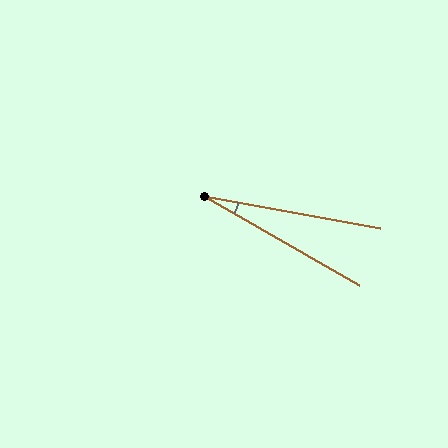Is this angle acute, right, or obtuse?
It is acute.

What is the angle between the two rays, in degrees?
Approximately 20 degrees.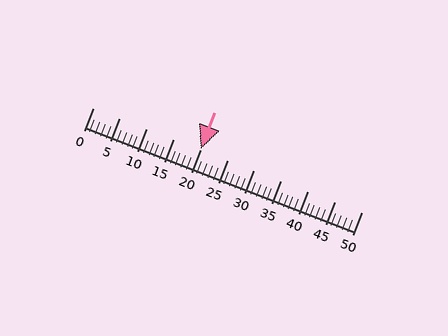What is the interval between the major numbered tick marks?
The major tick marks are spaced 5 units apart.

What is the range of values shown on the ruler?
The ruler shows values from 0 to 50.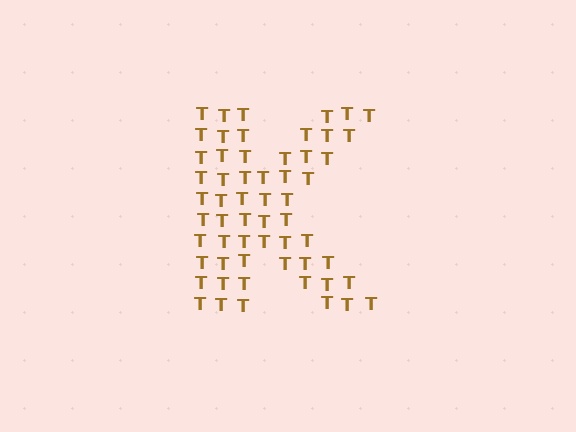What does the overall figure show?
The overall figure shows the letter K.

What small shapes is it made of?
It is made of small letter T's.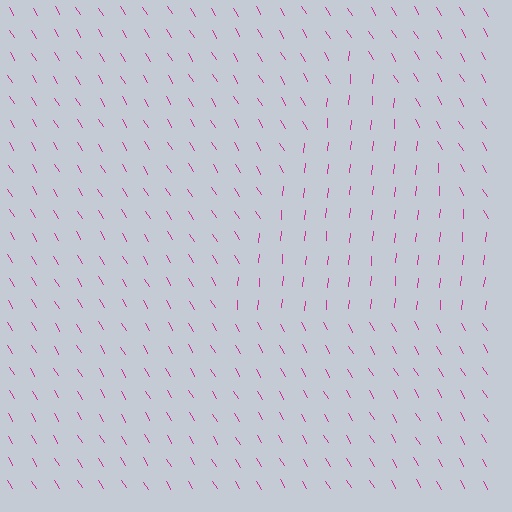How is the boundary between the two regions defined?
The boundary is defined purely by a change in line orientation (approximately 36 degrees difference). All lines are the same color and thickness.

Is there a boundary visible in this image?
Yes, there is a texture boundary formed by a change in line orientation.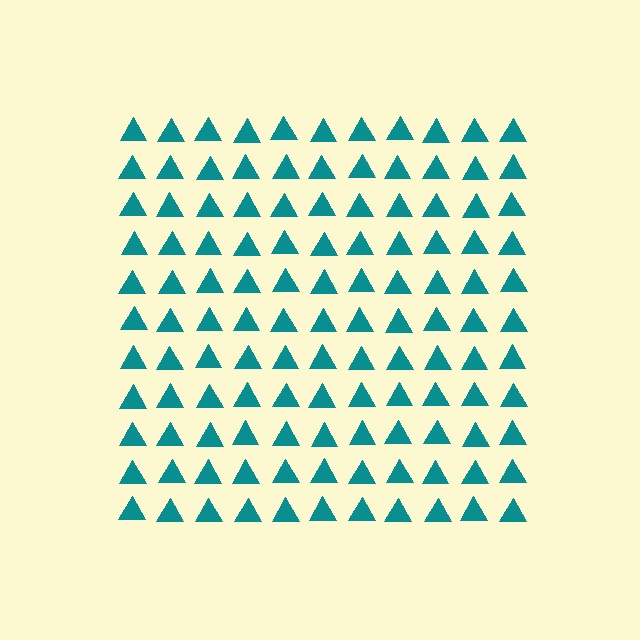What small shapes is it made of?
It is made of small triangles.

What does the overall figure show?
The overall figure shows a square.